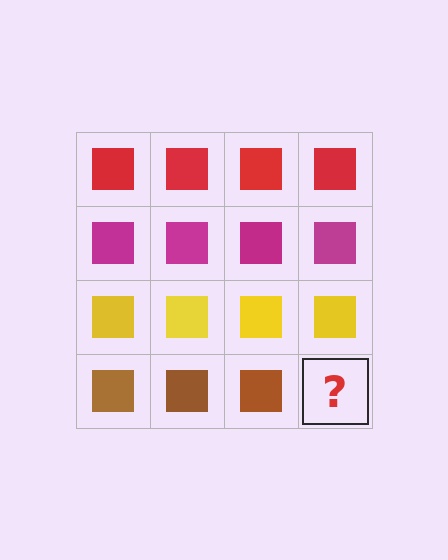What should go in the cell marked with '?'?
The missing cell should contain a brown square.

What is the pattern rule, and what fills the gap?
The rule is that each row has a consistent color. The gap should be filled with a brown square.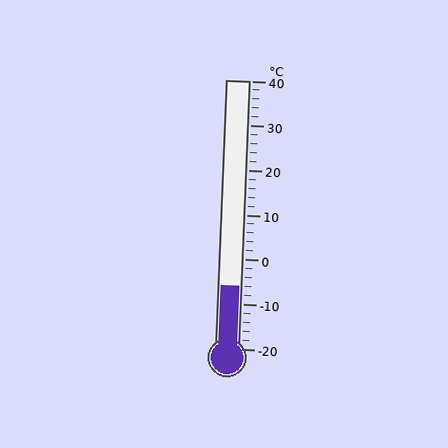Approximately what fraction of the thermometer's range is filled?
The thermometer is filled to approximately 25% of its range.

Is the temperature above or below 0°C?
The temperature is below 0°C.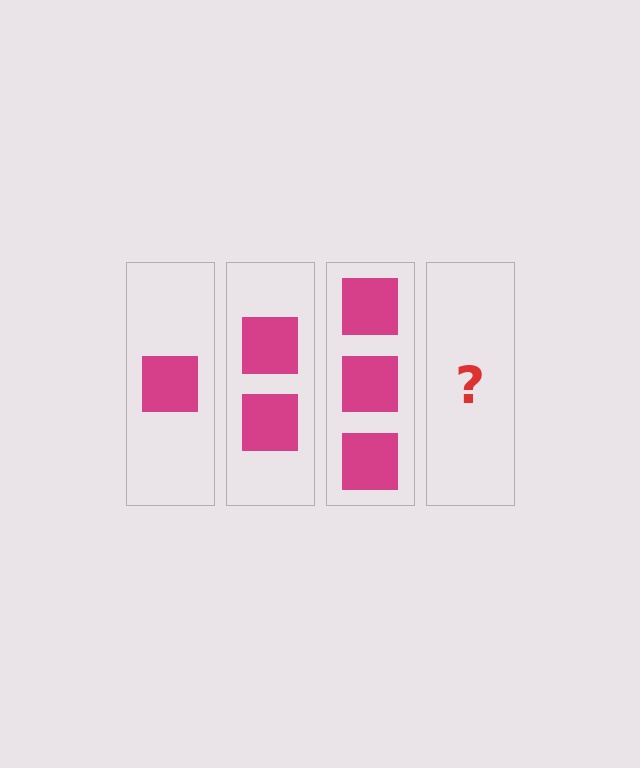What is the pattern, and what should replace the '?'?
The pattern is that each step adds one more square. The '?' should be 4 squares.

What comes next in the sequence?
The next element should be 4 squares.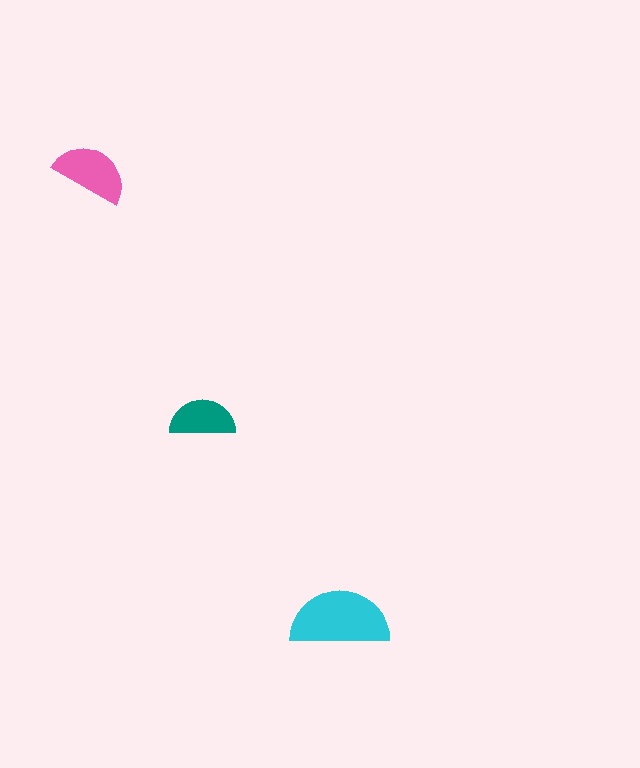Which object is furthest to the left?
The pink semicircle is leftmost.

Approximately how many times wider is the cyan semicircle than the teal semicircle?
About 1.5 times wider.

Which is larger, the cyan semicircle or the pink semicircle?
The cyan one.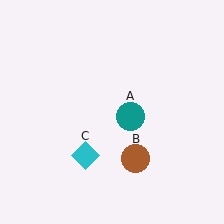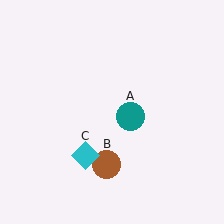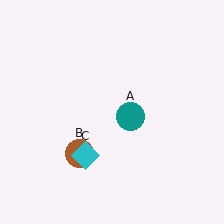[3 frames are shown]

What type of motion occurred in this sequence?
The brown circle (object B) rotated clockwise around the center of the scene.